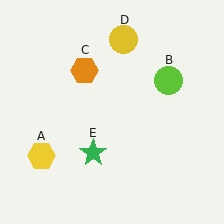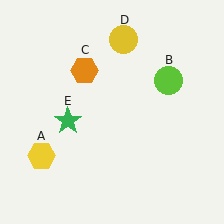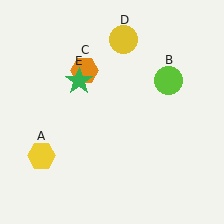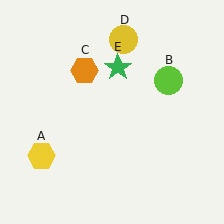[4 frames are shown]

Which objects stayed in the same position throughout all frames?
Yellow hexagon (object A) and lime circle (object B) and orange hexagon (object C) and yellow circle (object D) remained stationary.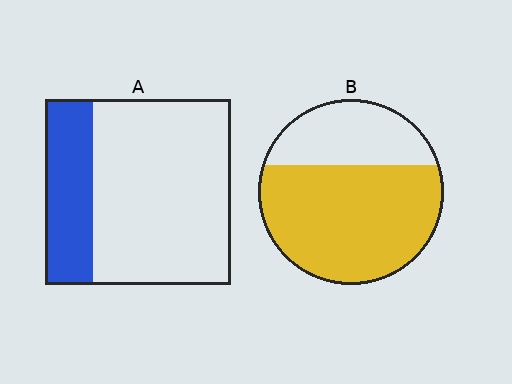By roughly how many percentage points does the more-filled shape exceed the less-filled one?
By roughly 40 percentage points (B over A).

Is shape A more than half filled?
No.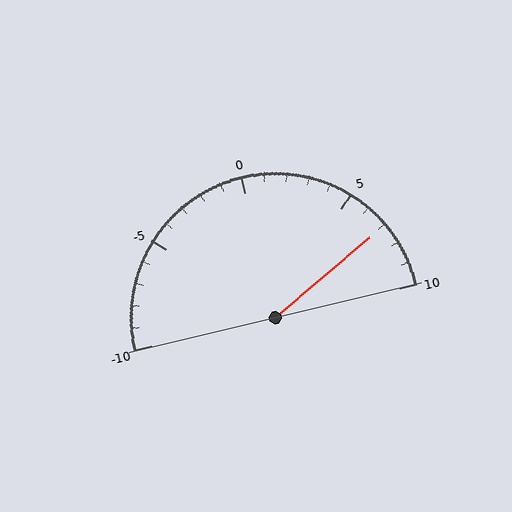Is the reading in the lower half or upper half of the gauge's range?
The reading is in the upper half of the range (-10 to 10).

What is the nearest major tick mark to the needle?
The nearest major tick mark is 5.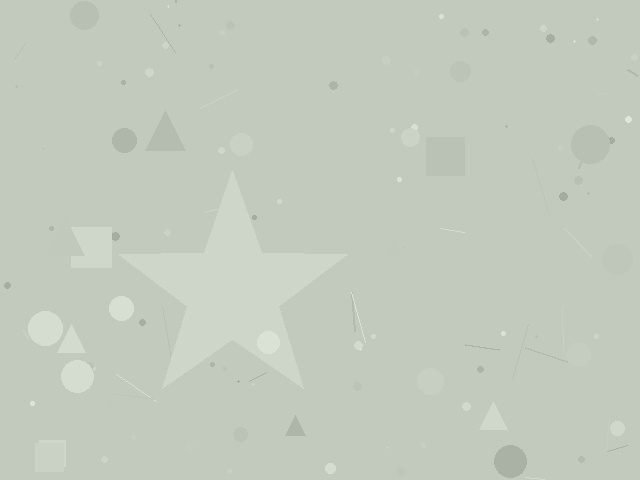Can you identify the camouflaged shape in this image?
The camouflaged shape is a star.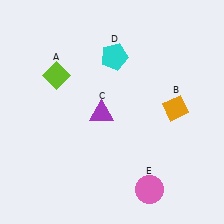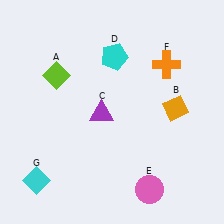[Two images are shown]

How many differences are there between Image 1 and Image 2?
There are 2 differences between the two images.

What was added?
An orange cross (F), a cyan diamond (G) were added in Image 2.